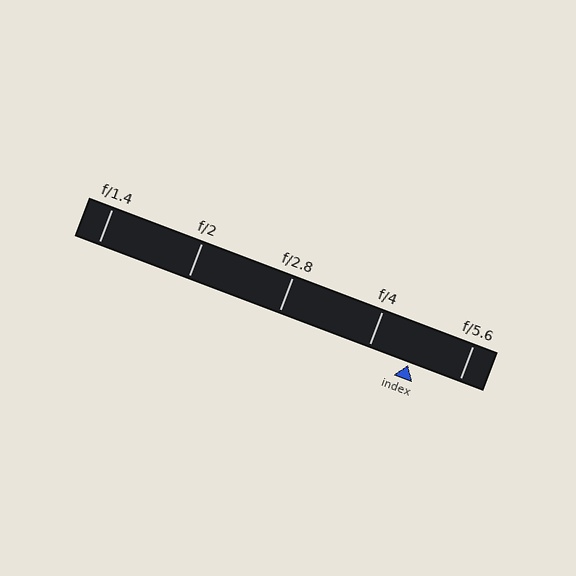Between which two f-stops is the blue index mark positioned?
The index mark is between f/4 and f/5.6.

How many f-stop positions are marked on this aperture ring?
There are 5 f-stop positions marked.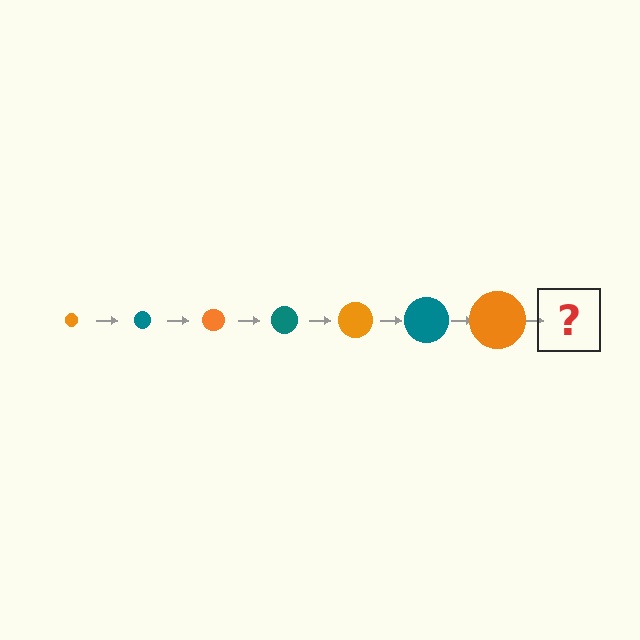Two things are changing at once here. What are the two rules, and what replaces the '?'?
The two rules are that the circle grows larger each step and the color cycles through orange and teal. The '?' should be a teal circle, larger than the previous one.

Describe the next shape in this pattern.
It should be a teal circle, larger than the previous one.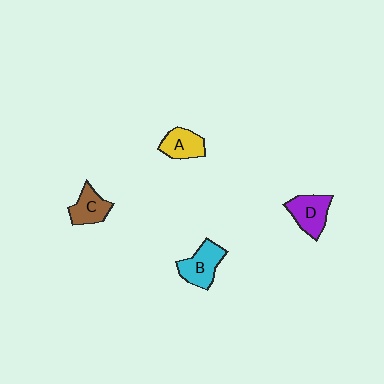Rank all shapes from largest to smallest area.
From largest to smallest: B (cyan), D (purple), A (yellow), C (brown).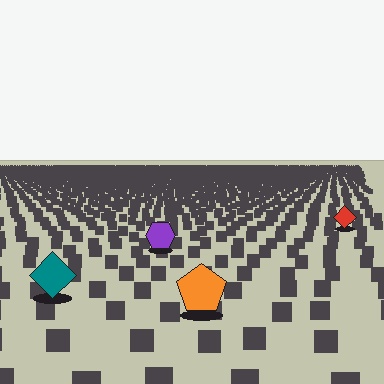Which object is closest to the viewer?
The orange pentagon is closest. The texture marks near it are larger and more spread out.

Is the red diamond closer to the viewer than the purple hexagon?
No. The purple hexagon is closer — you can tell from the texture gradient: the ground texture is coarser near it.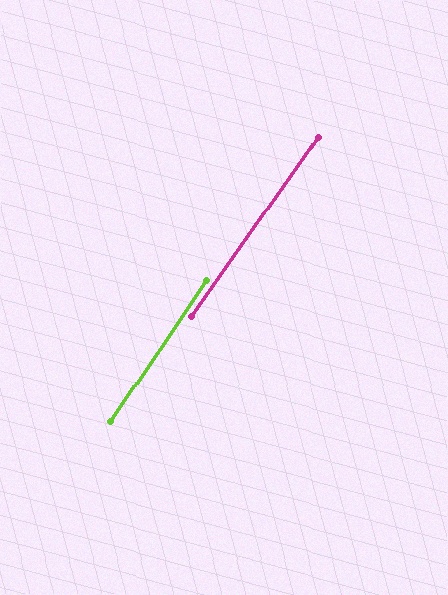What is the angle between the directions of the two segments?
Approximately 1 degree.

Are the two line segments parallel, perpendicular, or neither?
Parallel — their directions differ by only 0.9°.